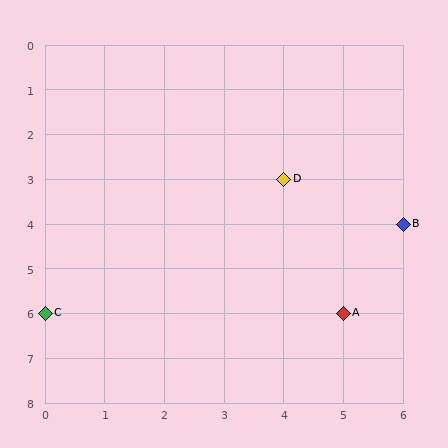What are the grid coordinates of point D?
Point D is at grid coordinates (4, 3).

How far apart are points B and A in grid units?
Points B and A are 1 column and 2 rows apart (about 2.2 grid units diagonally).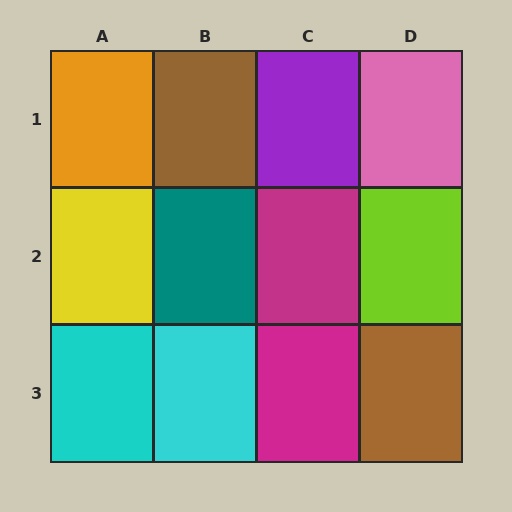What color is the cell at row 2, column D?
Lime.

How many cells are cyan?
2 cells are cyan.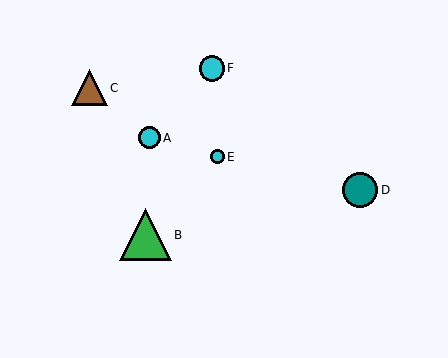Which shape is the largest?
The green triangle (labeled B) is the largest.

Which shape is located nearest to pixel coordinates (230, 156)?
The cyan circle (labeled E) at (217, 157) is nearest to that location.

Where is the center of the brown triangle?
The center of the brown triangle is at (89, 88).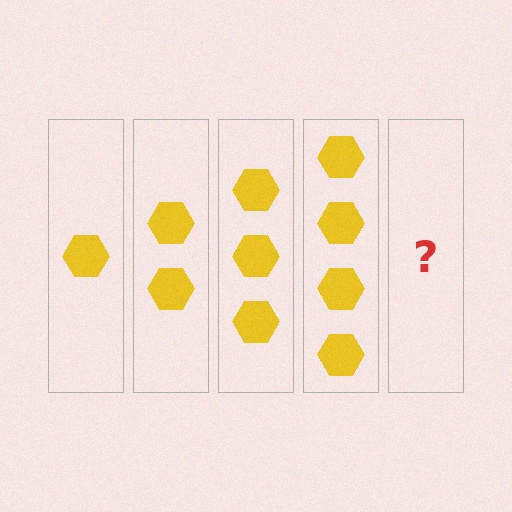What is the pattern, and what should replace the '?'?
The pattern is that each step adds one more hexagon. The '?' should be 5 hexagons.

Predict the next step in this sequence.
The next step is 5 hexagons.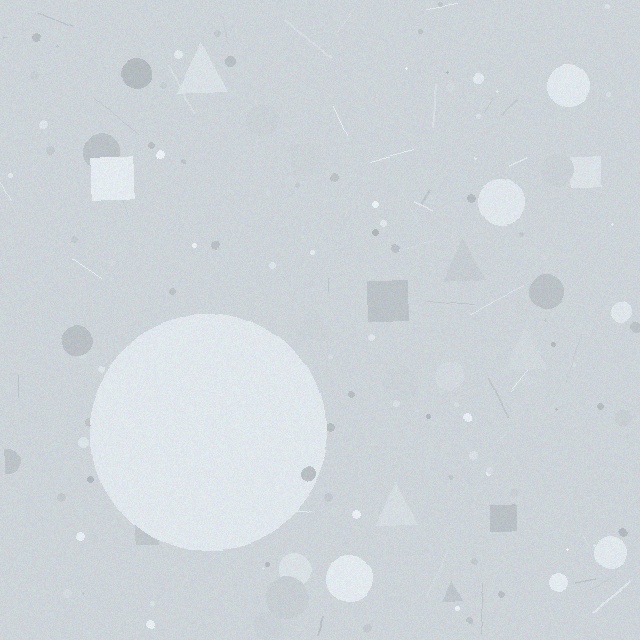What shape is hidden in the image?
A circle is hidden in the image.